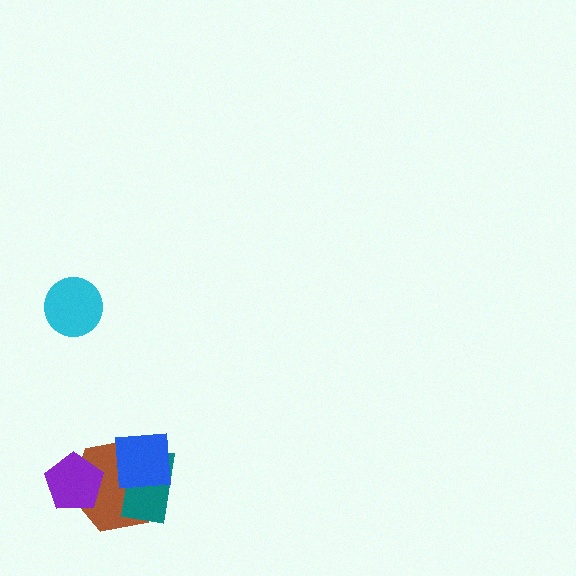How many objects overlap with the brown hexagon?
3 objects overlap with the brown hexagon.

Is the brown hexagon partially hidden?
Yes, it is partially covered by another shape.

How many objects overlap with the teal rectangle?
2 objects overlap with the teal rectangle.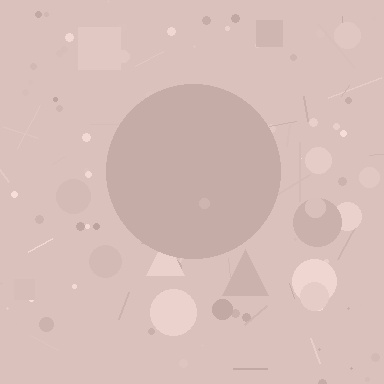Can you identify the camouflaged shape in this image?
The camouflaged shape is a circle.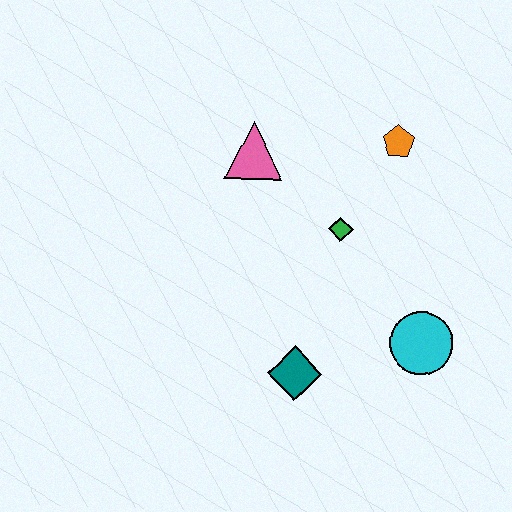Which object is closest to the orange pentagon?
The green diamond is closest to the orange pentagon.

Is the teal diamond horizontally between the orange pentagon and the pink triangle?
Yes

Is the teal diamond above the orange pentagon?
No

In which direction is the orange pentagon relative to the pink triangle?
The orange pentagon is to the right of the pink triangle.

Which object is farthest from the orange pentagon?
The teal diamond is farthest from the orange pentagon.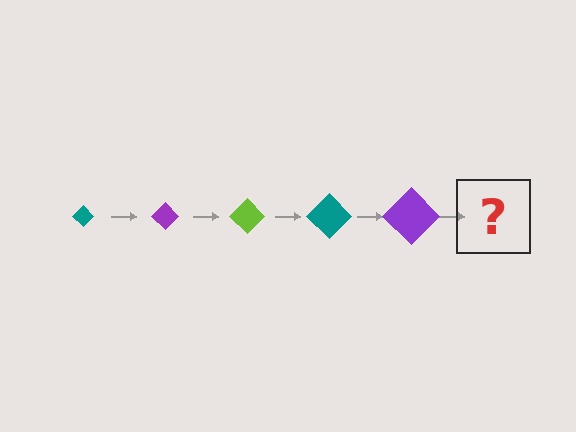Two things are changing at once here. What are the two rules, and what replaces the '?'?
The two rules are that the diamond grows larger each step and the color cycles through teal, purple, and lime. The '?' should be a lime diamond, larger than the previous one.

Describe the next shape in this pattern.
It should be a lime diamond, larger than the previous one.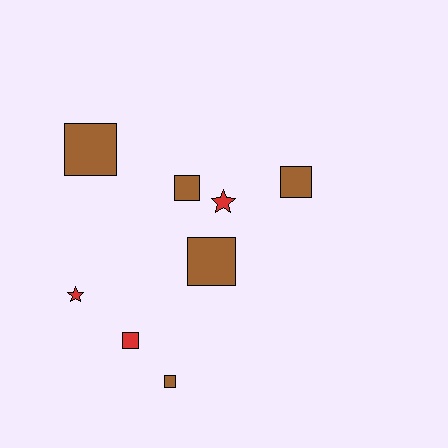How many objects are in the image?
There are 8 objects.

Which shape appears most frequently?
Square, with 6 objects.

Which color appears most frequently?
Brown, with 5 objects.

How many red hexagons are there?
There are no red hexagons.